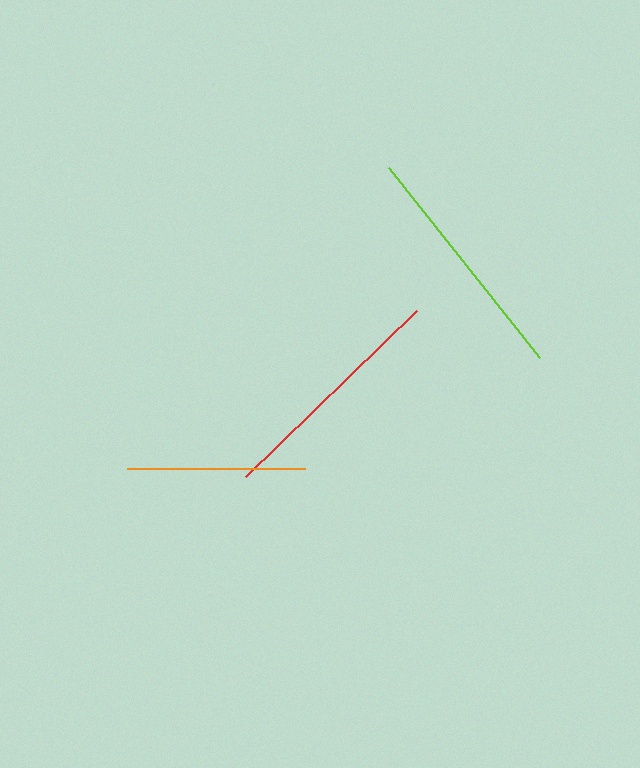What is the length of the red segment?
The red segment is approximately 239 pixels long.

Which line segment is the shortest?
The orange line is the shortest at approximately 178 pixels.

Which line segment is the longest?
The lime line is the longest at approximately 242 pixels.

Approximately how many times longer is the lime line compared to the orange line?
The lime line is approximately 1.4 times the length of the orange line.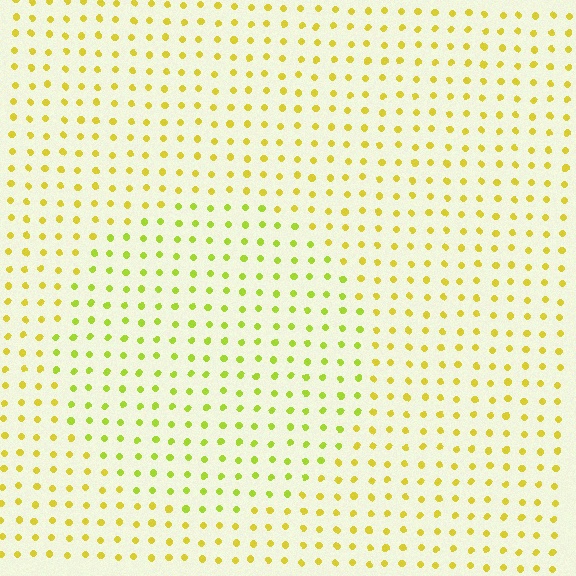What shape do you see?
I see a circle.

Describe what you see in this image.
The image is filled with small yellow elements in a uniform arrangement. A circle-shaped region is visible where the elements are tinted to a slightly different hue, forming a subtle color boundary.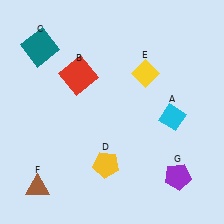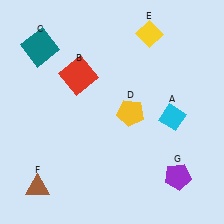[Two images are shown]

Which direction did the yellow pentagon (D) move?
The yellow pentagon (D) moved up.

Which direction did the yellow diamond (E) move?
The yellow diamond (E) moved up.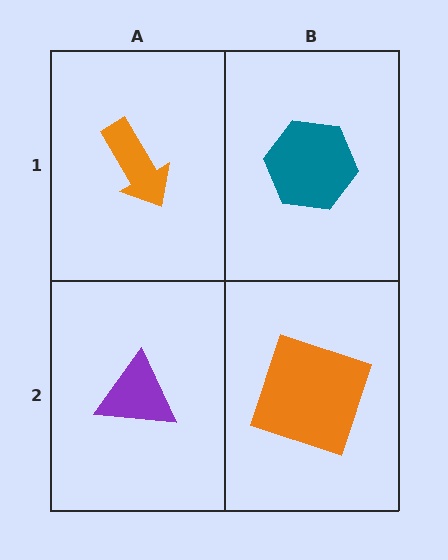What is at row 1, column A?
An orange arrow.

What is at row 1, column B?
A teal hexagon.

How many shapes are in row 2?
2 shapes.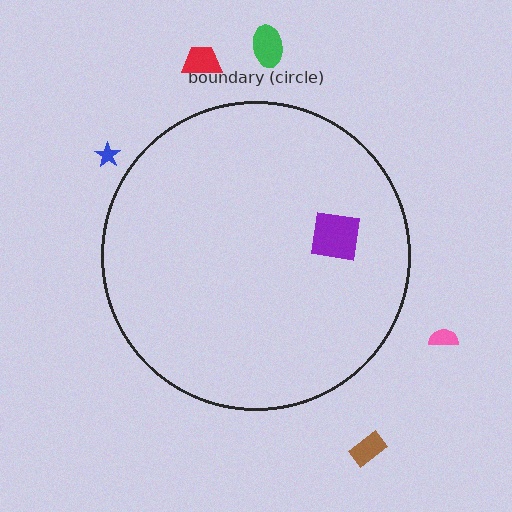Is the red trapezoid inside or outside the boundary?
Outside.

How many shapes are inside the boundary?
1 inside, 5 outside.